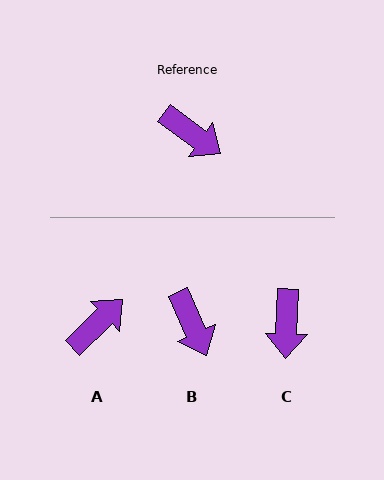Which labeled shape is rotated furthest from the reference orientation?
A, about 80 degrees away.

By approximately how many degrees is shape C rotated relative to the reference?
Approximately 56 degrees clockwise.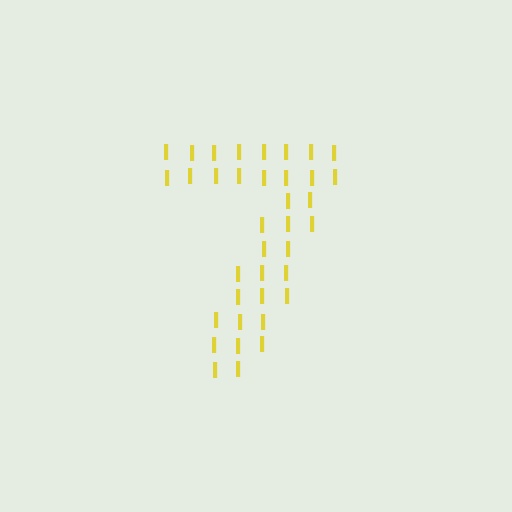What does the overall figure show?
The overall figure shows the digit 7.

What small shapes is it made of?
It is made of small letter I's.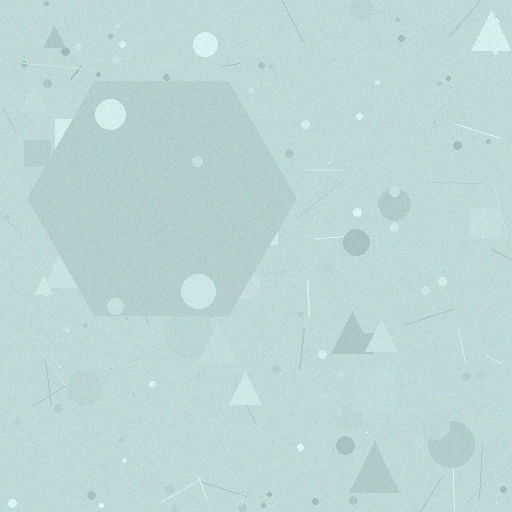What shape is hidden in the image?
A hexagon is hidden in the image.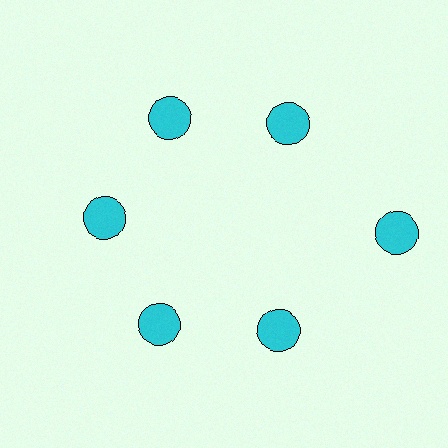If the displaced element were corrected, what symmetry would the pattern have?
It would have 6-fold rotational symmetry — the pattern would map onto itself every 60 degrees.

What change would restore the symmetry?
The symmetry would be restored by moving it inward, back onto the ring so that all 6 circles sit at equal angles and equal distance from the center.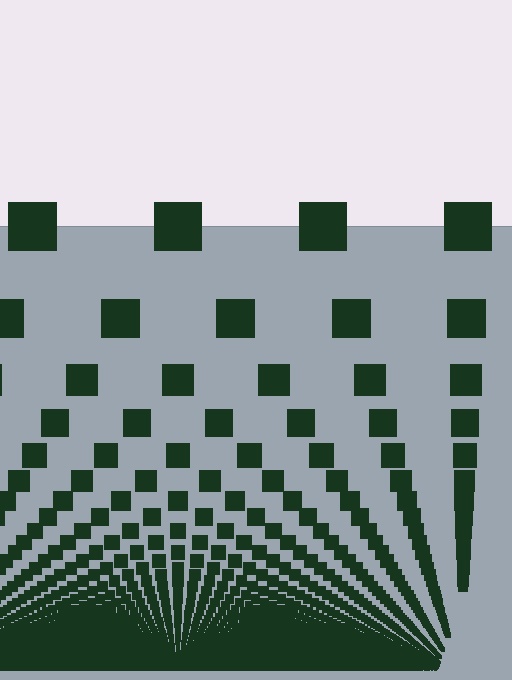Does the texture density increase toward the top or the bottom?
Density increases toward the bottom.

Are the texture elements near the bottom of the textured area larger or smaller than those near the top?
Smaller. The gradient is inverted — elements near the bottom are smaller and denser.